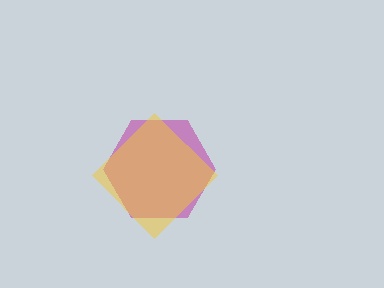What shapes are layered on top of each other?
The layered shapes are: a magenta hexagon, a yellow diamond.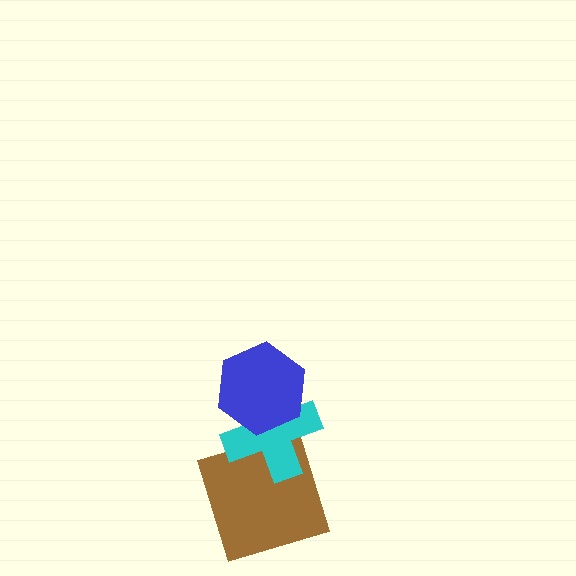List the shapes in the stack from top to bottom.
From top to bottom: the blue hexagon, the cyan cross, the brown square.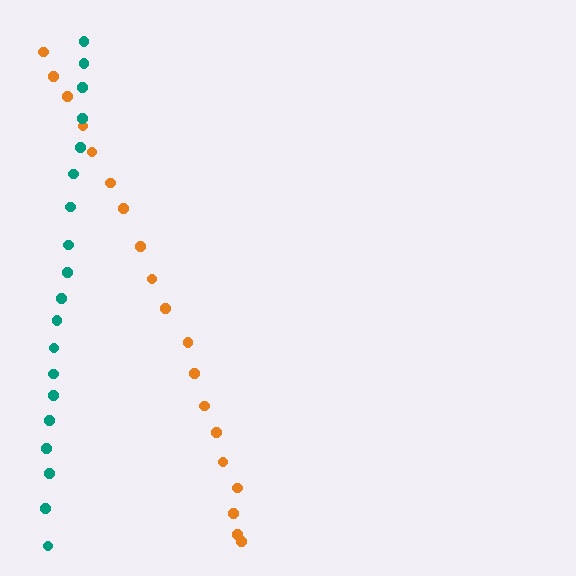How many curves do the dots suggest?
There are 2 distinct paths.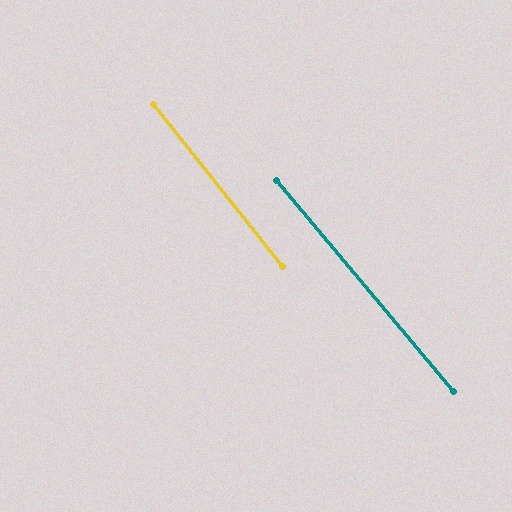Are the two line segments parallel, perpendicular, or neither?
Parallel — their directions differ by only 1.4°.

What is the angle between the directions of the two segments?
Approximately 1 degree.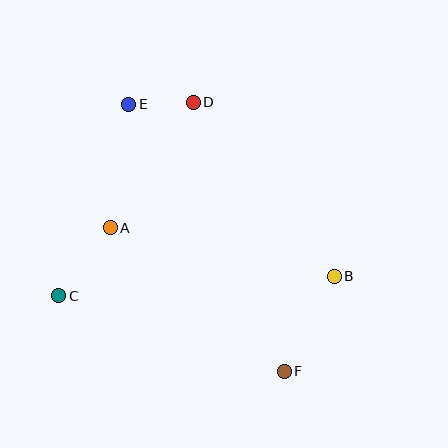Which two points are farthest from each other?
Points E and F are farthest from each other.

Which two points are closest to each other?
Points D and E are closest to each other.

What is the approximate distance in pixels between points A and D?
The distance between A and D is approximately 151 pixels.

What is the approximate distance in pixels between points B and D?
The distance between B and D is approximately 224 pixels.